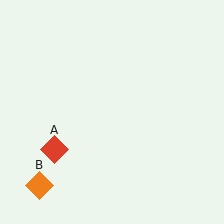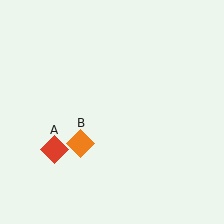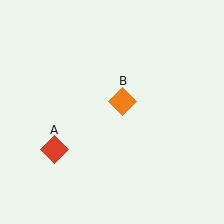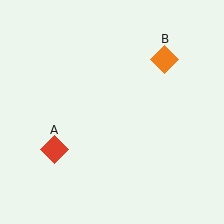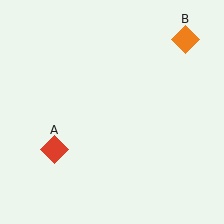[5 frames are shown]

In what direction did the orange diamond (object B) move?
The orange diamond (object B) moved up and to the right.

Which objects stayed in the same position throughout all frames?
Red diamond (object A) remained stationary.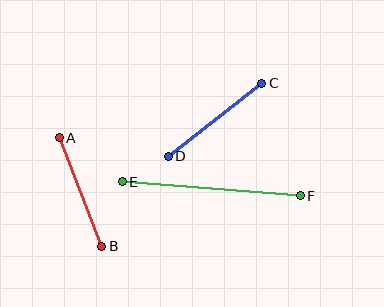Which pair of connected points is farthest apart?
Points E and F are farthest apart.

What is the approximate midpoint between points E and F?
The midpoint is at approximately (211, 189) pixels.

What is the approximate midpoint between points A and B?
The midpoint is at approximately (81, 192) pixels.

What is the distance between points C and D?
The distance is approximately 119 pixels.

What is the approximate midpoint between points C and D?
The midpoint is at approximately (215, 120) pixels.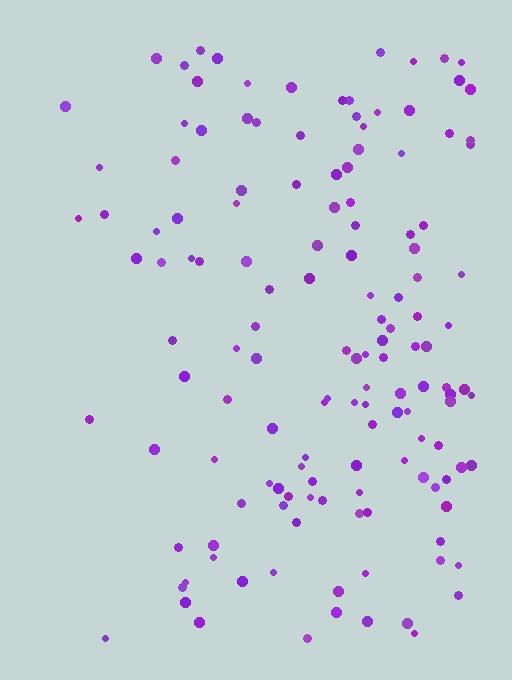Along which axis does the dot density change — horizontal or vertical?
Horizontal.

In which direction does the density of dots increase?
From left to right, with the right side densest.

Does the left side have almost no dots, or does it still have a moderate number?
Still a moderate number, just noticeably fewer than the right.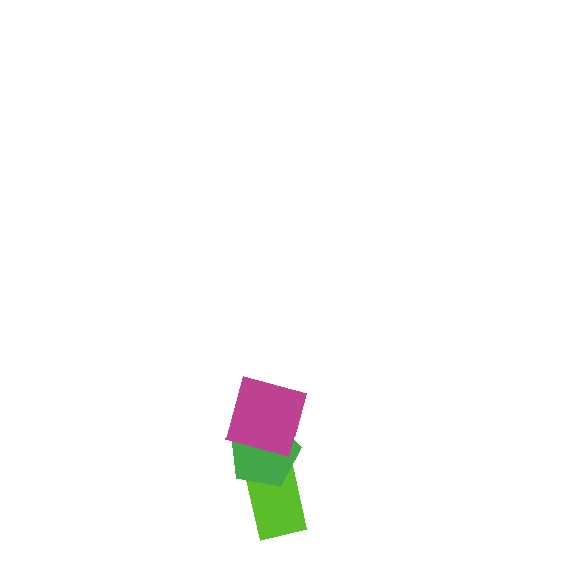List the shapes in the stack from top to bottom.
From top to bottom: the magenta square, the green pentagon, the lime rectangle.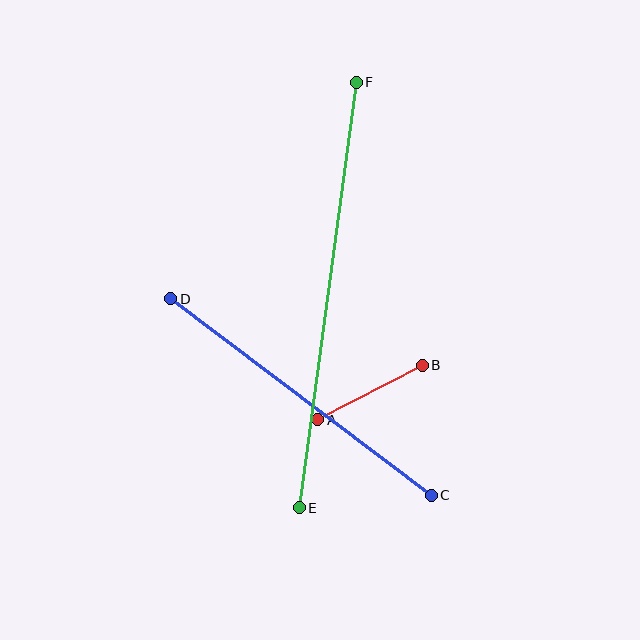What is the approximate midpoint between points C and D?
The midpoint is at approximately (301, 397) pixels.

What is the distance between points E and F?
The distance is approximately 429 pixels.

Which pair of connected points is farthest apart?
Points E and F are farthest apart.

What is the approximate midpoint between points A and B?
The midpoint is at approximately (370, 393) pixels.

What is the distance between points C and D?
The distance is approximately 326 pixels.